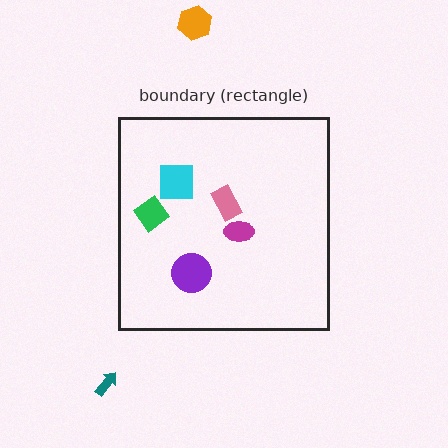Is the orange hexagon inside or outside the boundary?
Outside.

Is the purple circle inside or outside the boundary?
Inside.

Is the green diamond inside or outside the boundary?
Inside.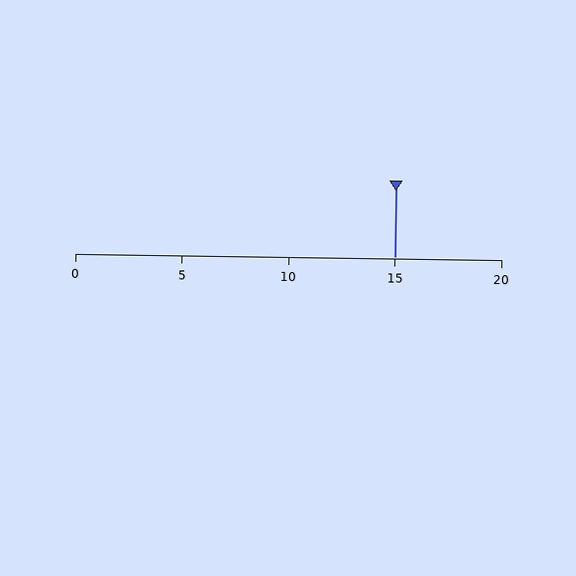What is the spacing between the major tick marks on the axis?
The major ticks are spaced 5 apart.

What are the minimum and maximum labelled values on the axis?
The axis runs from 0 to 20.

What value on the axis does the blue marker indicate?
The marker indicates approximately 15.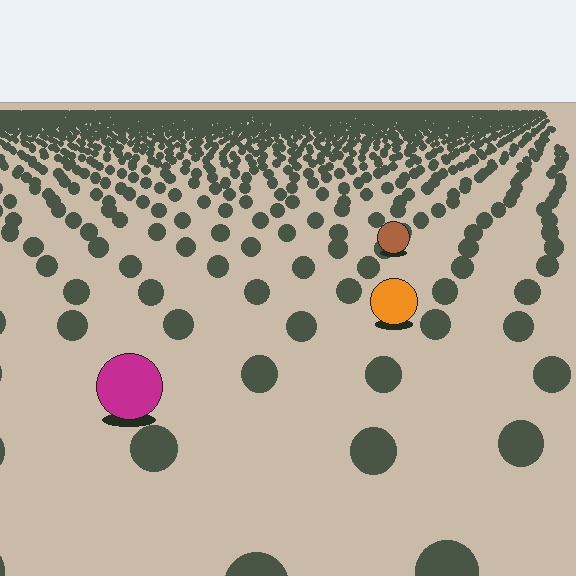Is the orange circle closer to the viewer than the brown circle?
Yes. The orange circle is closer — you can tell from the texture gradient: the ground texture is coarser near it.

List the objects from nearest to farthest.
From nearest to farthest: the magenta circle, the orange circle, the brown circle.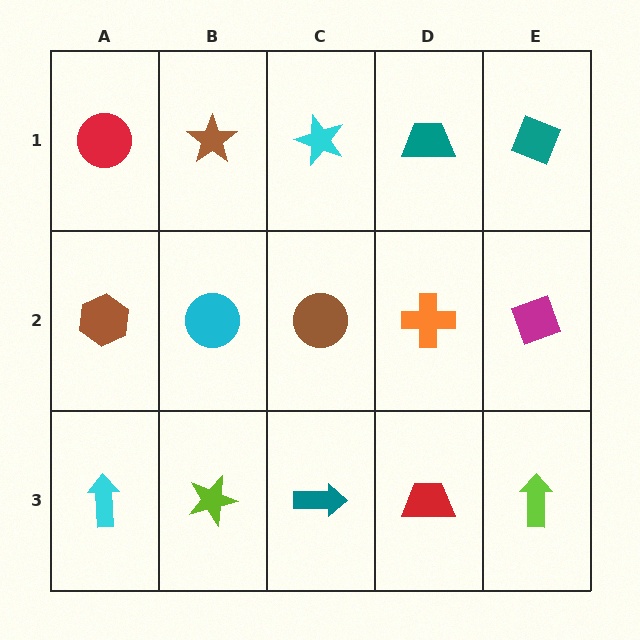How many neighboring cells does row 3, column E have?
2.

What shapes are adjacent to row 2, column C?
A cyan star (row 1, column C), a teal arrow (row 3, column C), a cyan circle (row 2, column B), an orange cross (row 2, column D).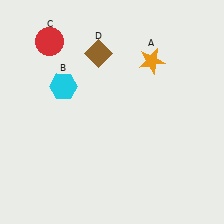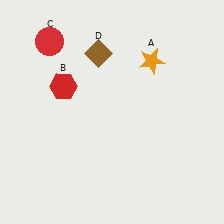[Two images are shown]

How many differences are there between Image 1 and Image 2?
There is 1 difference between the two images.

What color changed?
The hexagon (B) changed from cyan in Image 1 to red in Image 2.